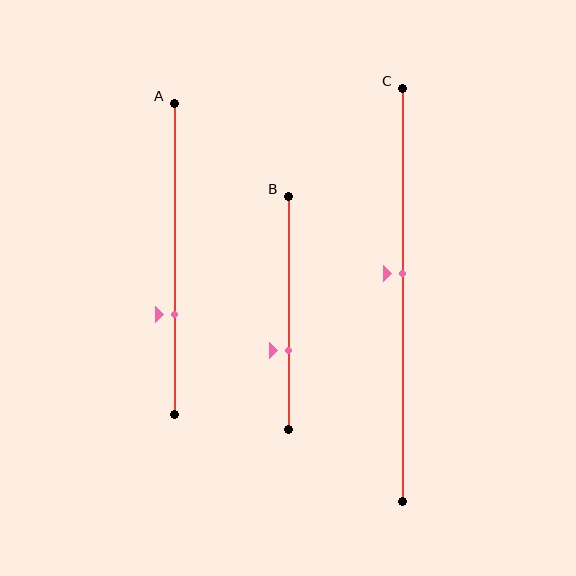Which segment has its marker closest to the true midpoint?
Segment C has its marker closest to the true midpoint.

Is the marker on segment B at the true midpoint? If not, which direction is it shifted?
No, the marker on segment B is shifted downward by about 16% of the segment length.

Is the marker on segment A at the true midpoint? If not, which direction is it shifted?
No, the marker on segment A is shifted downward by about 18% of the segment length.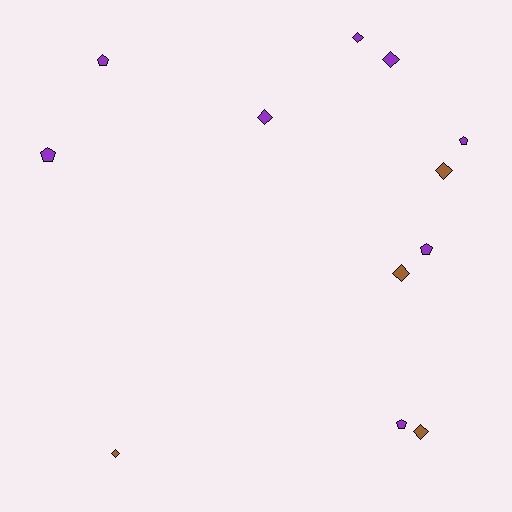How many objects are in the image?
There are 12 objects.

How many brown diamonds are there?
There are 4 brown diamonds.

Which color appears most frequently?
Purple, with 8 objects.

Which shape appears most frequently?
Diamond, with 7 objects.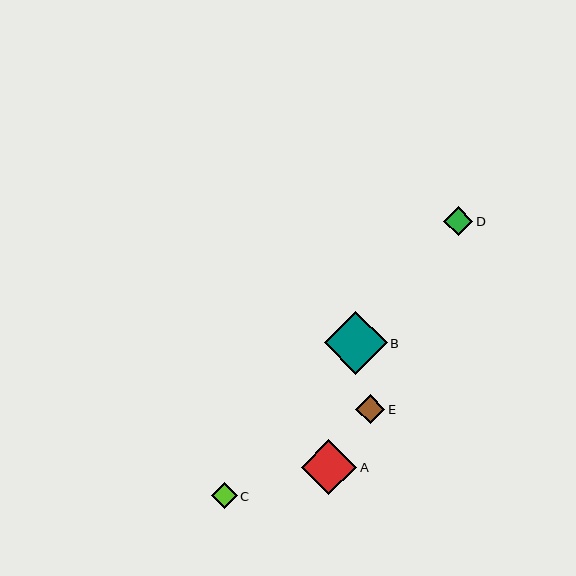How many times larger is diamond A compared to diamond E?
Diamond A is approximately 1.9 times the size of diamond E.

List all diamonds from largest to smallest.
From largest to smallest: B, A, D, E, C.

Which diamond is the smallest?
Diamond C is the smallest with a size of approximately 26 pixels.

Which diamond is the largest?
Diamond B is the largest with a size of approximately 63 pixels.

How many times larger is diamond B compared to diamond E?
Diamond B is approximately 2.2 times the size of diamond E.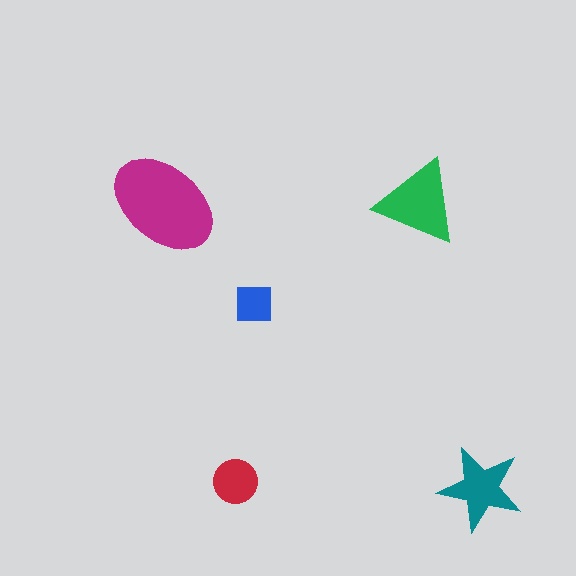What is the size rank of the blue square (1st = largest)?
5th.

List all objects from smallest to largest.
The blue square, the red circle, the teal star, the green triangle, the magenta ellipse.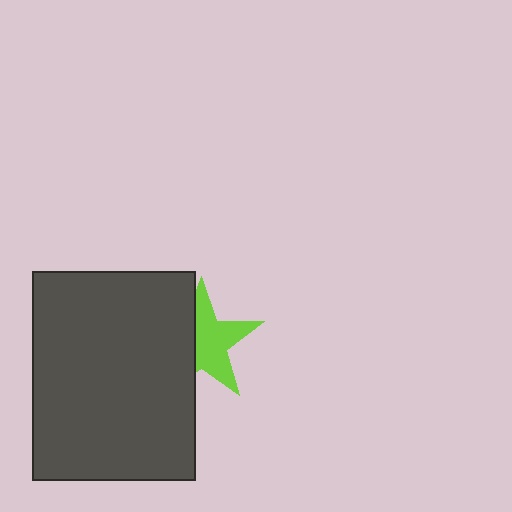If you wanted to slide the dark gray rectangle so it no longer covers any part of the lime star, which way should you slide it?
Slide it left — that is the most direct way to separate the two shapes.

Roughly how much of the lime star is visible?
About half of it is visible (roughly 59%).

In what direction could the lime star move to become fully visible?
The lime star could move right. That would shift it out from behind the dark gray rectangle entirely.